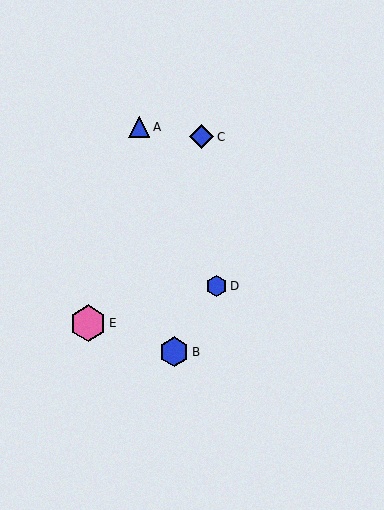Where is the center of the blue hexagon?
The center of the blue hexagon is at (174, 352).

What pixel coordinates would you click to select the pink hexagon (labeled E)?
Click at (88, 323) to select the pink hexagon E.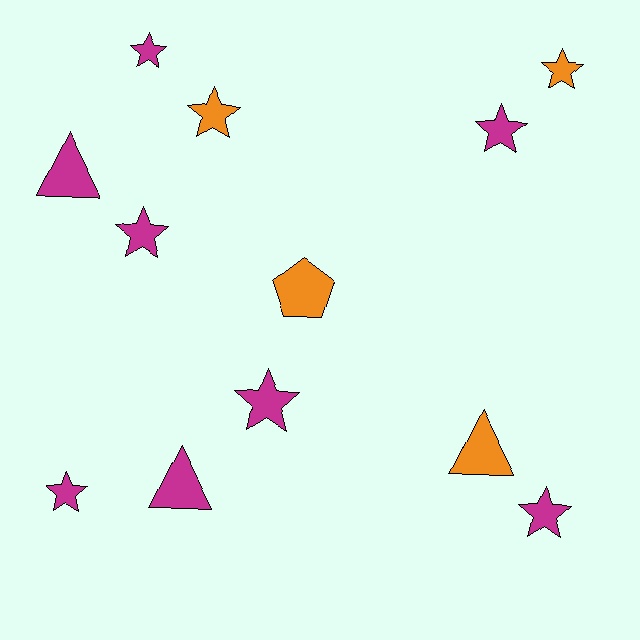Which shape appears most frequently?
Star, with 8 objects.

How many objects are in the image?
There are 12 objects.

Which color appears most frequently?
Magenta, with 8 objects.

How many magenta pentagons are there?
There are no magenta pentagons.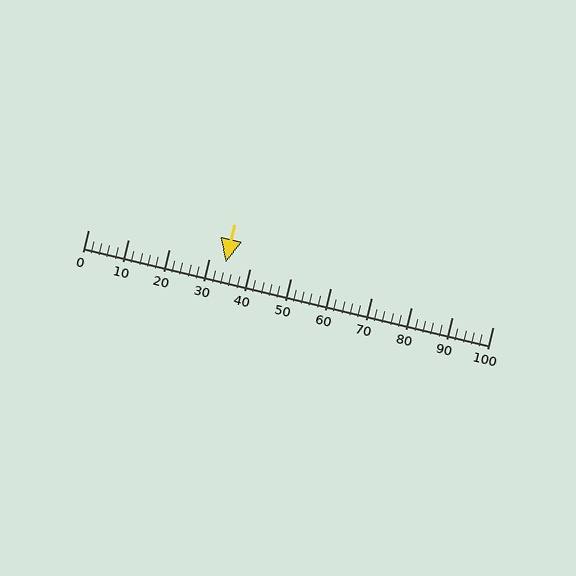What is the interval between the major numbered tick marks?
The major tick marks are spaced 10 units apart.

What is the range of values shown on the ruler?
The ruler shows values from 0 to 100.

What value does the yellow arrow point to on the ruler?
The yellow arrow points to approximately 34.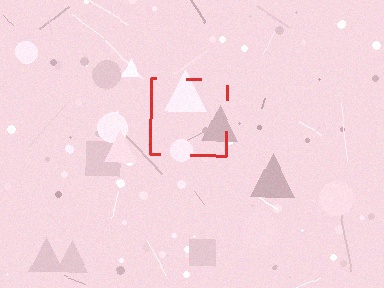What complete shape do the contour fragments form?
The contour fragments form a square.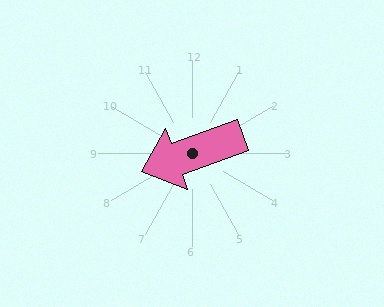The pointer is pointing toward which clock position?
Roughly 8 o'clock.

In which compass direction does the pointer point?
West.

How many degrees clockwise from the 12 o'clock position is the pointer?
Approximately 250 degrees.